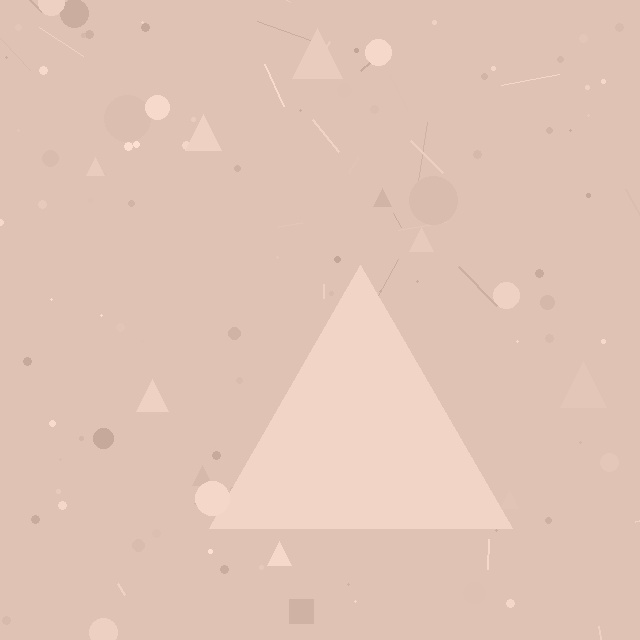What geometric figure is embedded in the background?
A triangle is embedded in the background.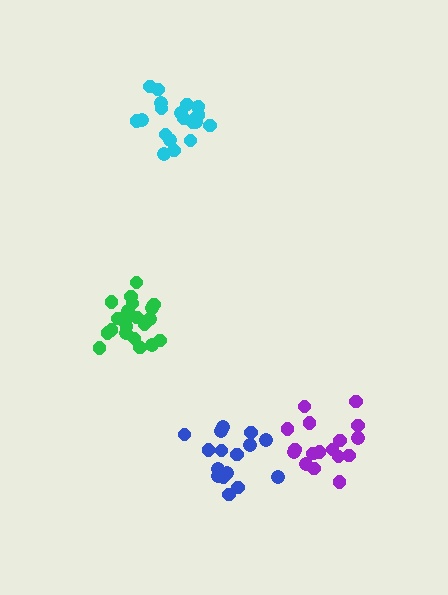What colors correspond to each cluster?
The clusters are colored: purple, green, blue, cyan.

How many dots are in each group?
Group 1: 17 dots, Group 2: 21 dots, Group 3: 18 dots, Group 4: 21 dots (77 total).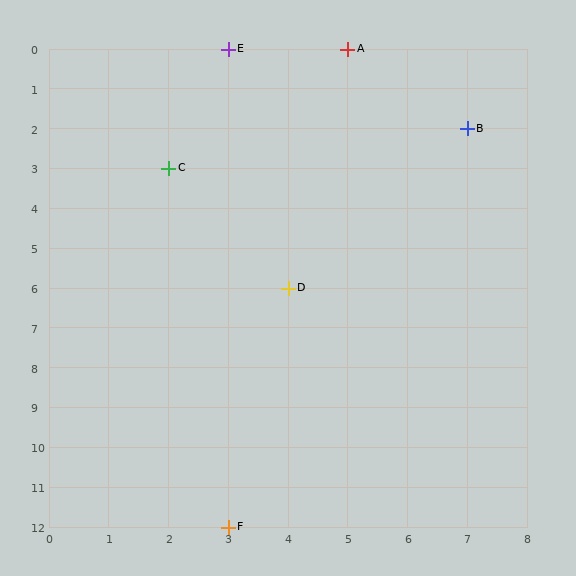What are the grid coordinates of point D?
Point D is at grid coordinates (4, 6).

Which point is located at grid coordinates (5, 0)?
Point A is at (5, 0).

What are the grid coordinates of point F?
Point F is at grid coordinates (3, 12).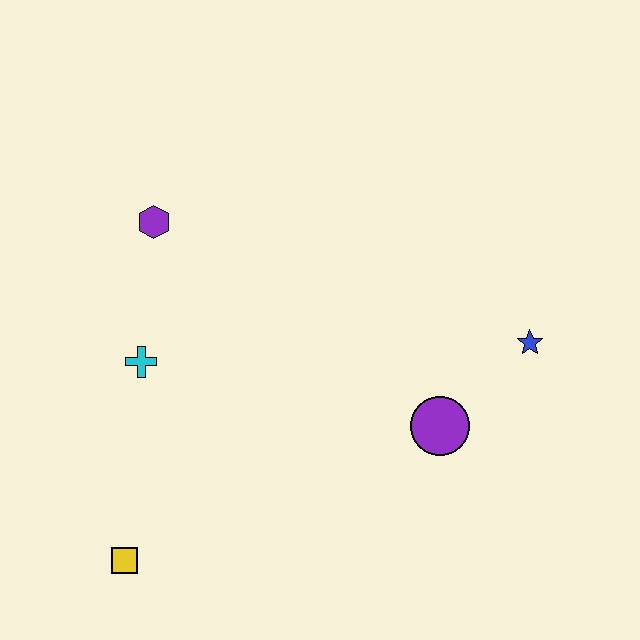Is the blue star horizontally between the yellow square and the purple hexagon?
No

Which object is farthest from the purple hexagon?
The blue star is farthest from the purple hexagon.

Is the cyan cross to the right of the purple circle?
No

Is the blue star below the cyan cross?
No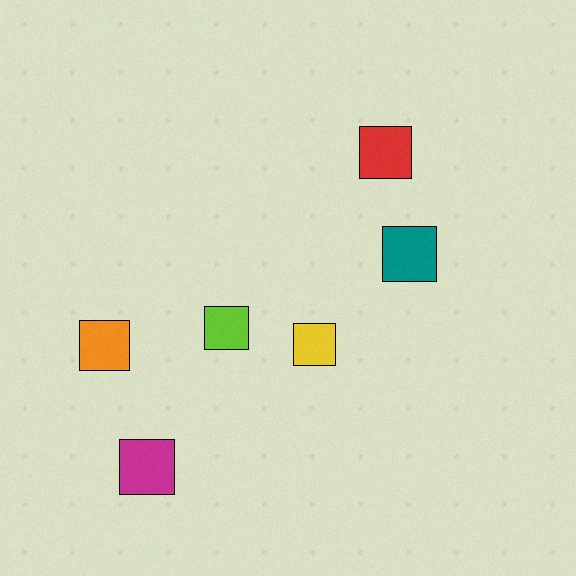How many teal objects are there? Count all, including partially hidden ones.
There is 1 teal object.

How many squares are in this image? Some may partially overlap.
There are 6 squares.